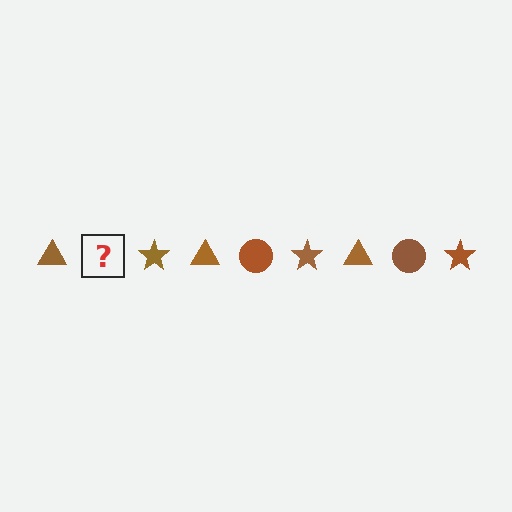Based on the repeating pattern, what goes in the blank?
The blank should be a brown circle.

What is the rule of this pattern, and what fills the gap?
The rule is that the pattern cycles through triangle, circle, star shapes in brown. The gap should be filled with a brown circle.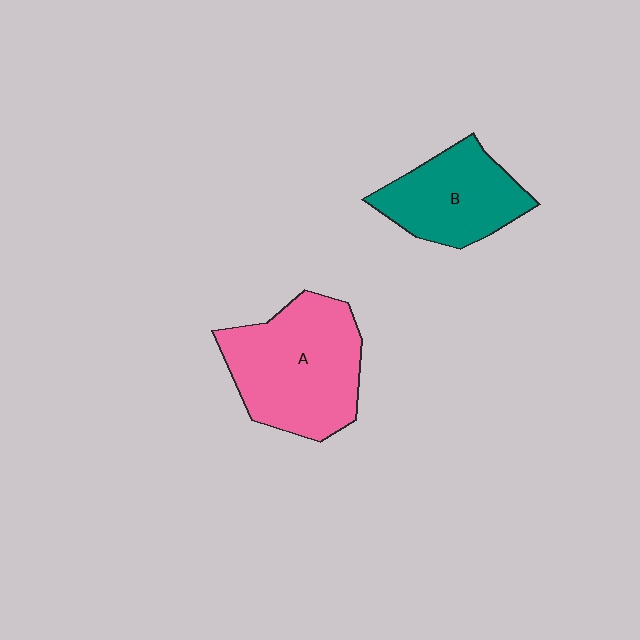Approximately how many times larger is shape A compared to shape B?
Approximately 1.4 times.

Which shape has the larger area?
Shape A (pink).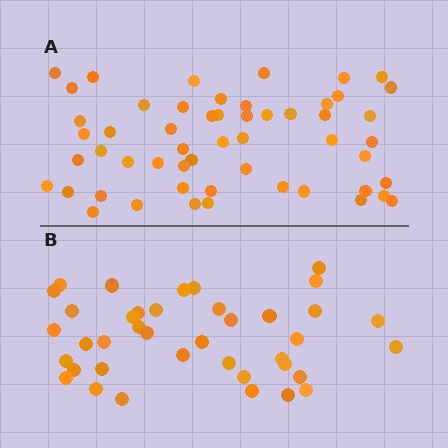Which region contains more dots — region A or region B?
Region A (the top region) has more dots.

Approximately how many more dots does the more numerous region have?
Region A has approximately 15 more dots than region B.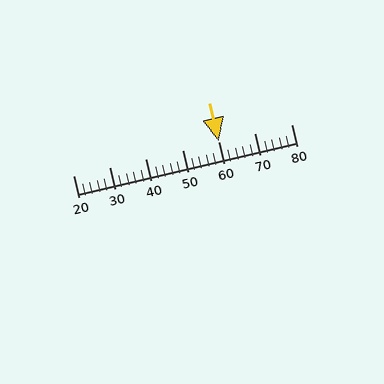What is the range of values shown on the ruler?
The ruler shows values from 20 to 80.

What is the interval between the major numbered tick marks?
The major tick marks are spaced 10 units apart.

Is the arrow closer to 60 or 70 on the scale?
The arrow is closer to 60.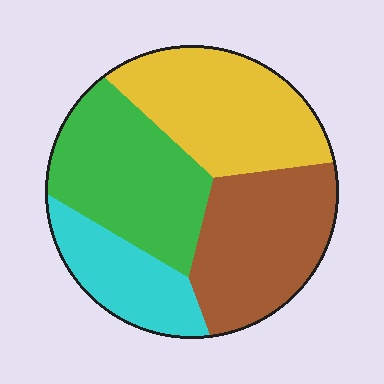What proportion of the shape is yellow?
Yellow covers 28% of the shape.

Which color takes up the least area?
Cyan, at roughly 15%.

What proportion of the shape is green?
Green takes up about one quarter (1/4) of the shape.